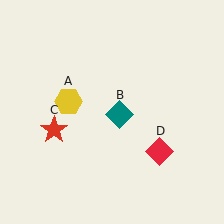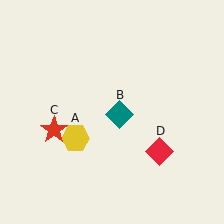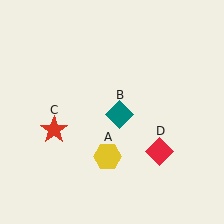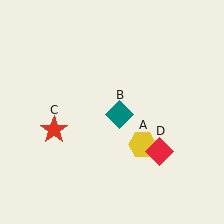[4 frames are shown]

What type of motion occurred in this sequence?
The yellow hexagon (object A) rotated counterclockwise around the center of the scene.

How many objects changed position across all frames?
1 object changed position: yellow hexagon (object A).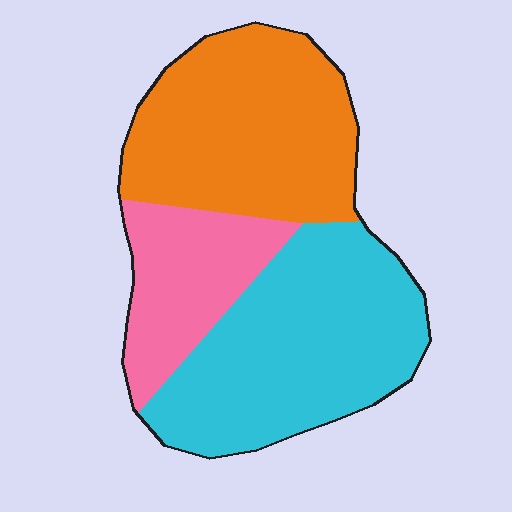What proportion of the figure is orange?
Orange covers around 40% of the figure.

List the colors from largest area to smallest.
From largest to smallest: cyan, orange, pink.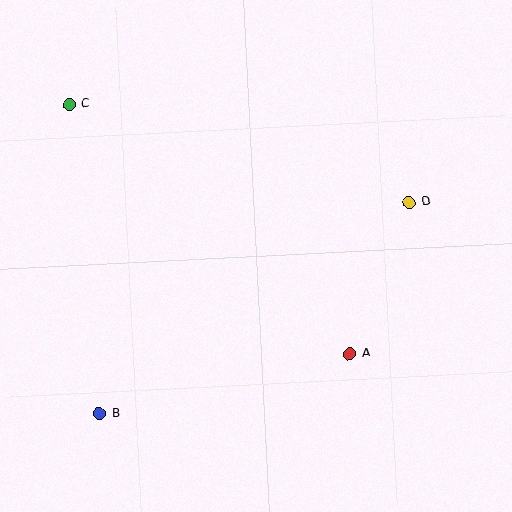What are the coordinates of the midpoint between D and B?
The midpoint between D and B is at (254, 308).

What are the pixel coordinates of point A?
Point A is at (350, 354).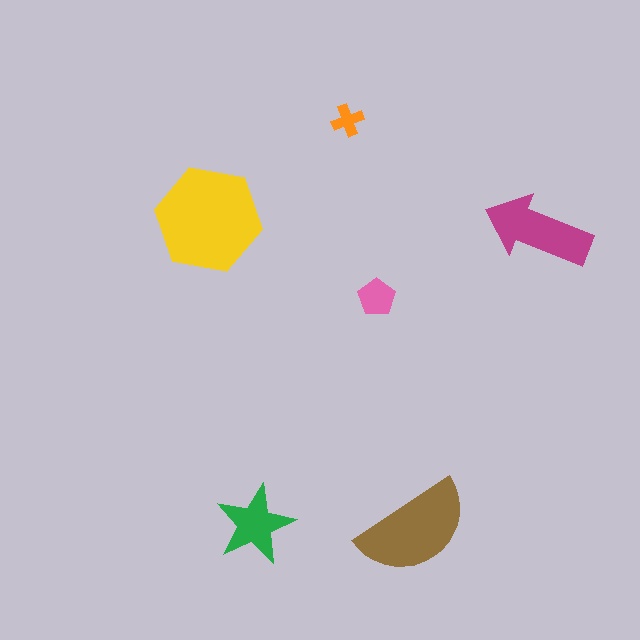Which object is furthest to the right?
The magenta arrow is rightmost.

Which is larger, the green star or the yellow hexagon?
The yellow hexagon.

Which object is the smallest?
The orange cross.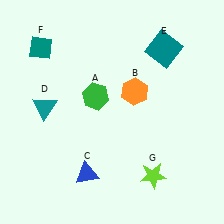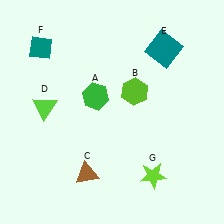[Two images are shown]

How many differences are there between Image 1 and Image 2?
There are 3 differences between the two images.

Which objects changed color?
B changed from orange to lime. C changed from blue to brown. D changed from teal to lime.